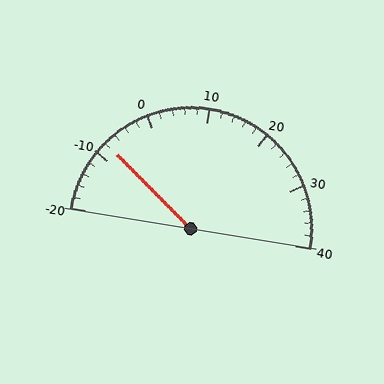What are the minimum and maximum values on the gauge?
The gauge ranges from -20 to 40.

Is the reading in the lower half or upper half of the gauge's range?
The reading is in the lower half of the range (-20 to 40).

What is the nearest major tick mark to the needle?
The nearest major tick mark is -10.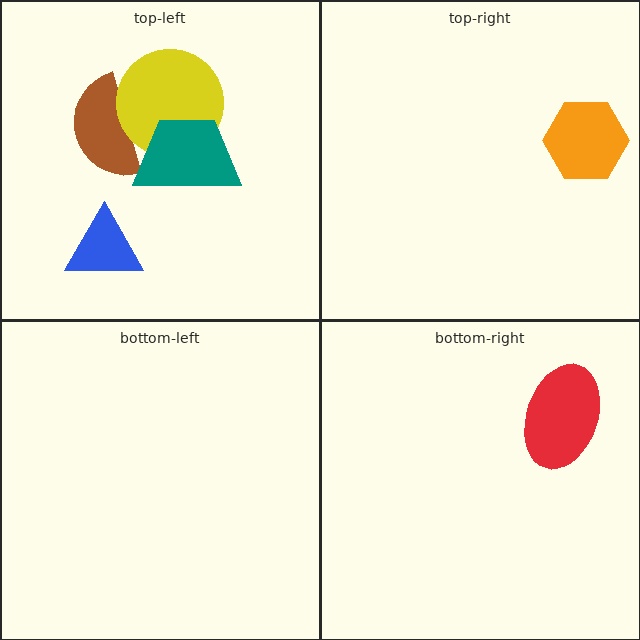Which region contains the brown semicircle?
The top-left region.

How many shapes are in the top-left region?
4.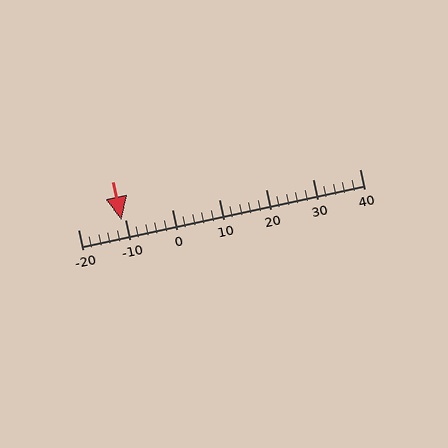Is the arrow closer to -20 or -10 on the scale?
The arrow is closer to -10.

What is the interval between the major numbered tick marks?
The major tick marks are spaced 10 units apart.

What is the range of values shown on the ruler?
The ruler shows values from -20 to 40.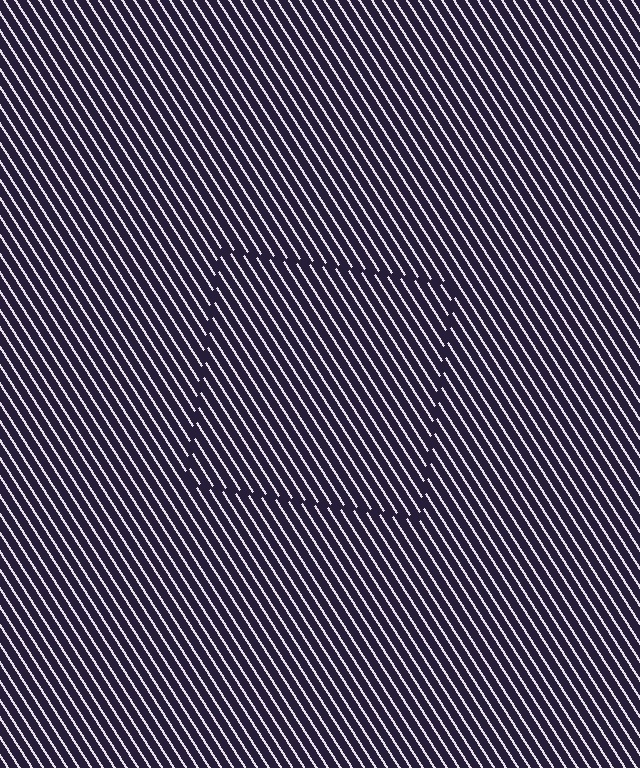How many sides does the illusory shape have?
4 sides — the line-ends trace a square.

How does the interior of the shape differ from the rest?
The interior of the shape contains the same grating, shifted by half a period — the contour is defined by the phase discontinuity where line-ends from the inner and outer gratings abut.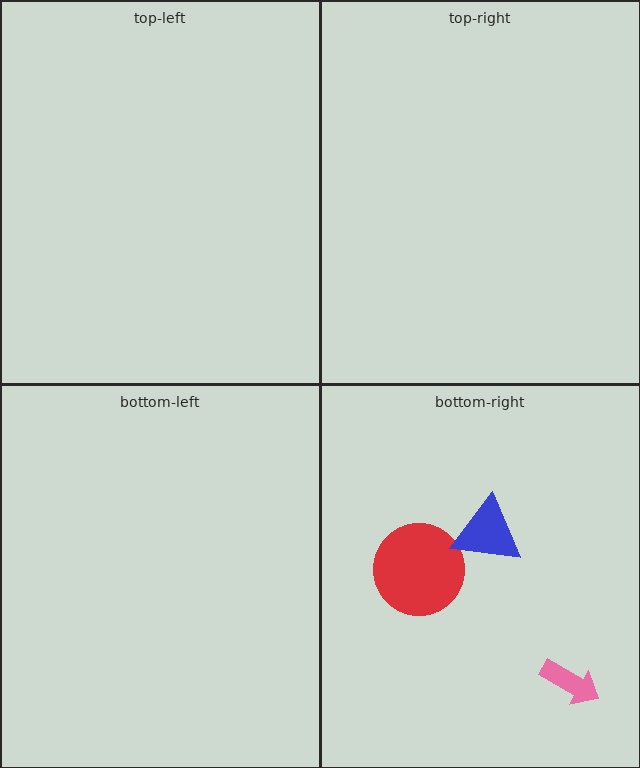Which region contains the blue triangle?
The bottom-right region.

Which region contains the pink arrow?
The bottom-right region.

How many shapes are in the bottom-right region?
3.